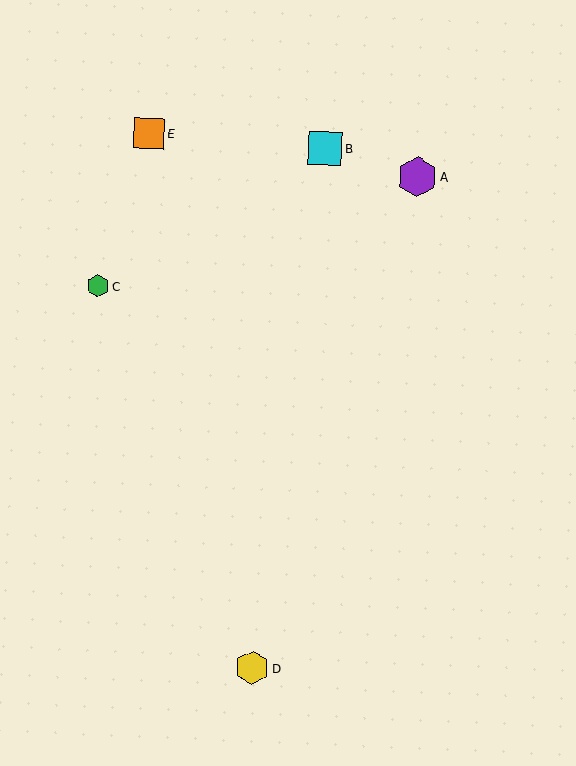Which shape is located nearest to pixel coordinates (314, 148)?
The cyan square (labeled B) at (325, 148) is nearest to that location.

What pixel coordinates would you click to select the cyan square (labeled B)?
Click at (325, 148) to select the cyan square B.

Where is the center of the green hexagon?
The center of the green hexagon is at (98, 286).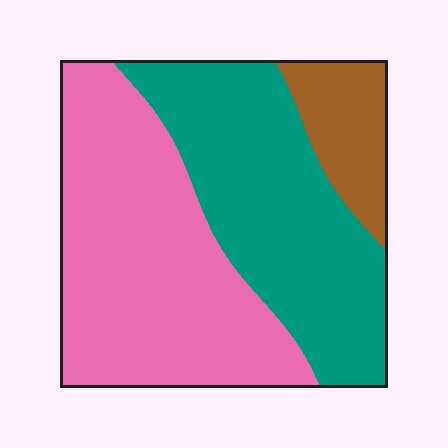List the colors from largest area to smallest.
From largest to smallest: pink, teal, brown.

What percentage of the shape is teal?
Teal takes up about two fifths (2/5) of the shape.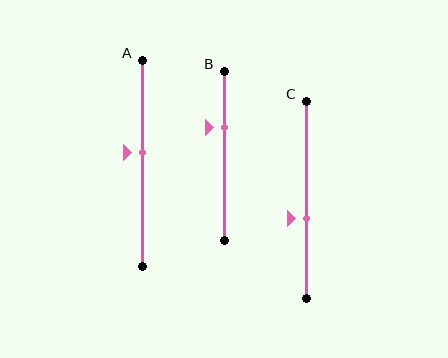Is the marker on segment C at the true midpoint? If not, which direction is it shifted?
No, the marker on segment C is shifted downward by about 9% of the segment length.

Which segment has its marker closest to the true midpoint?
Segment A has its marker closest to the true midpoint.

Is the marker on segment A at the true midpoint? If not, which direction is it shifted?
No, the marker on segment A is shifted upward by about 5% of the segment length.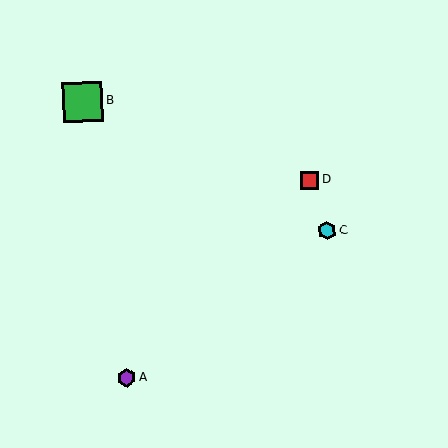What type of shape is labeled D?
Shape D is a red square.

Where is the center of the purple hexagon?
The center of the purple hexagon is at (127, 378).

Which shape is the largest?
The green square (labeled B) is the largest.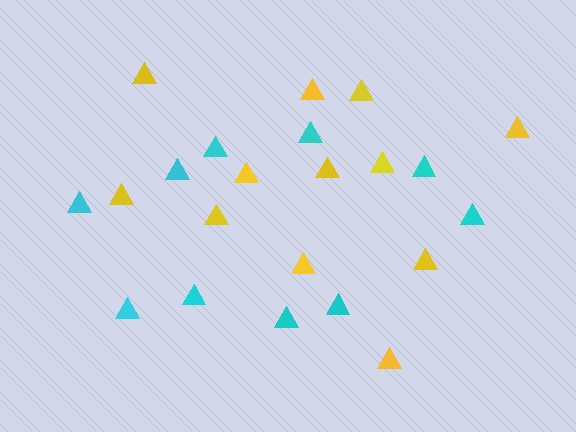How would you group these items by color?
There are 2 groups: one group of cyan triangles (10) and one group of yellow triangles (12).